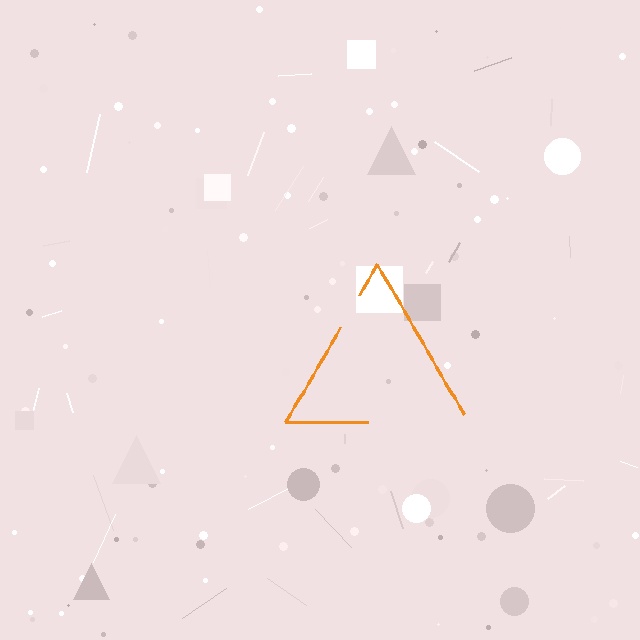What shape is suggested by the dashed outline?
The dashed outline suggests a triangle.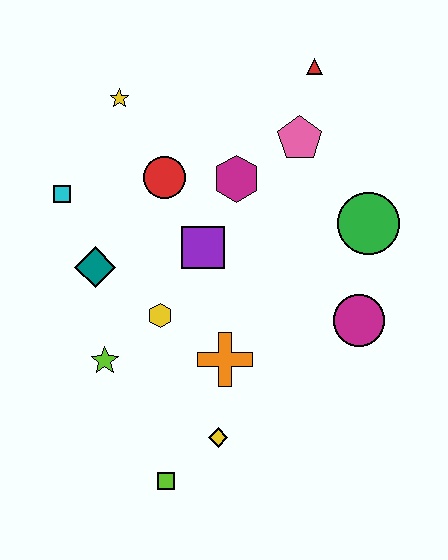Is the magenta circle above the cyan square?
No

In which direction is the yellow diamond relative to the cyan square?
The yellow diamond is below the cyan square.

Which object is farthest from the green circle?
The lime square is farthest from the green circle.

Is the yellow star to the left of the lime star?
No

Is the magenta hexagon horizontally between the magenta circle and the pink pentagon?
No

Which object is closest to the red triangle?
The pink pentagon is closest to the red triangle.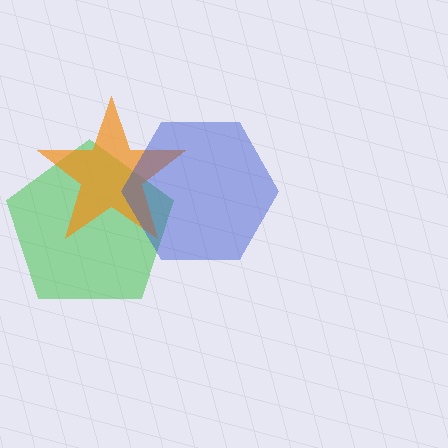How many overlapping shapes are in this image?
There are 3 overlapping shapes in the image.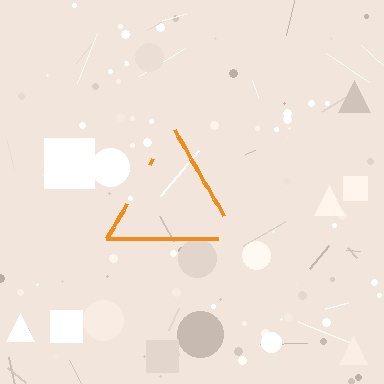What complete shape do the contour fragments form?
The contour fragments form a triangle.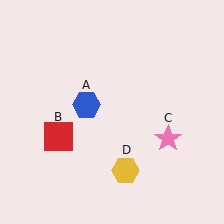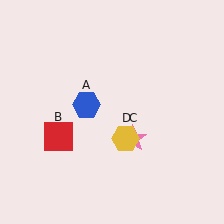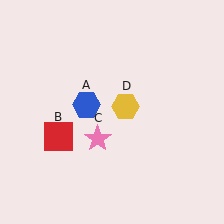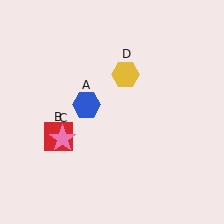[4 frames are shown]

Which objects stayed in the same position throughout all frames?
Blue hexagon (object A) and red square (object B) remained stationary.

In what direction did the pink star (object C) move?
The pink star (object C) moved left.